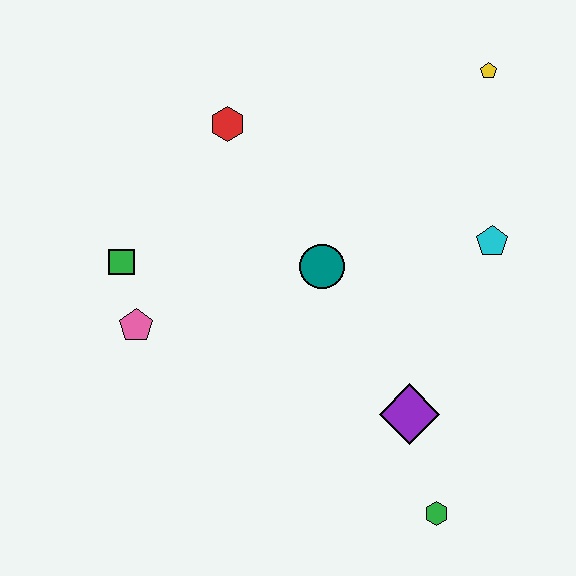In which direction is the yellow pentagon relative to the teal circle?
The yellow pentagon is above the teal circle.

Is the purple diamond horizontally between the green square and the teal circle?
No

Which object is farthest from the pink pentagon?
The yellow pentagon is farthest from the pink pentagon.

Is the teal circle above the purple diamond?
Yes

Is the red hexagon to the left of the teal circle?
Yes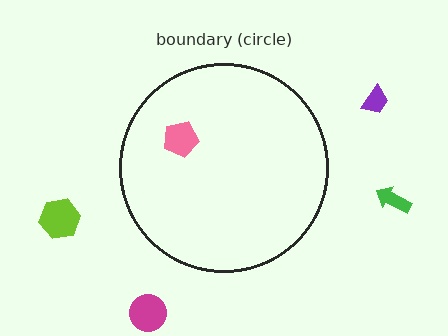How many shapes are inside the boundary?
1 inside, 4 outside.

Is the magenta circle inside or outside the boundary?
Outside.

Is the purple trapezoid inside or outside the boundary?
Outside.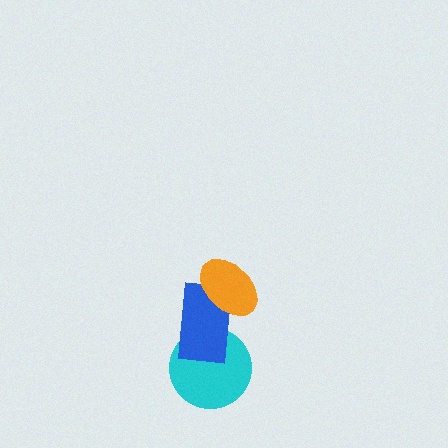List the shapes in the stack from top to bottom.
From top to bottom: the orange ellipse, the blue rectangle, the cyan circle.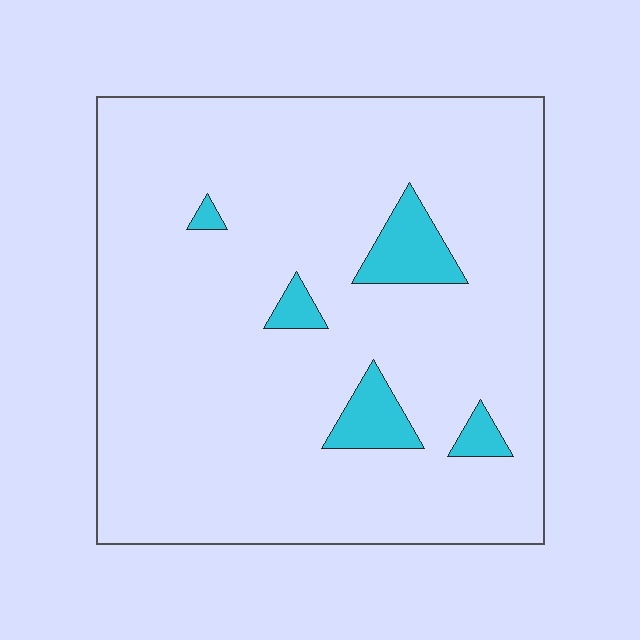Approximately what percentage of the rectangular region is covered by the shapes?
Approximately 10%.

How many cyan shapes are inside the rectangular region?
5.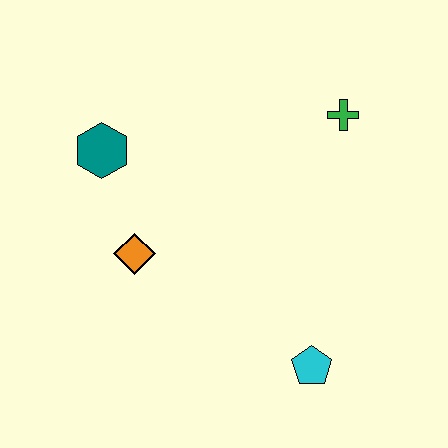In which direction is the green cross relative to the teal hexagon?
The green cross is to the right of the teal hexagon.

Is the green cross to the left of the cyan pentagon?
No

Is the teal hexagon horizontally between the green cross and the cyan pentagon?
No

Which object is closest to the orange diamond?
The teal hexagon is closest to the orange diamond.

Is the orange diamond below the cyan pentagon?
No